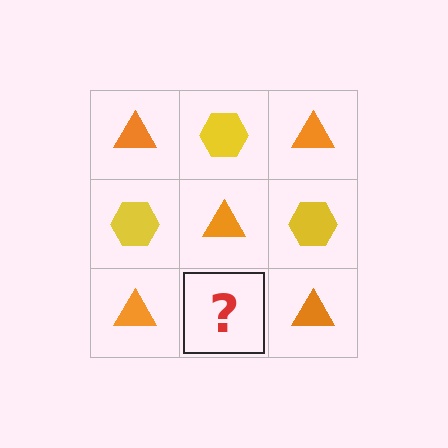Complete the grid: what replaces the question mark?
The question mark should be replaced with a yellow hexagon.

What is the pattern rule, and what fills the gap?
The rule is that it alternates orange triangle and yellow hexagon in a checkerboard pattern. The gap should be filled with a yellow hexagon.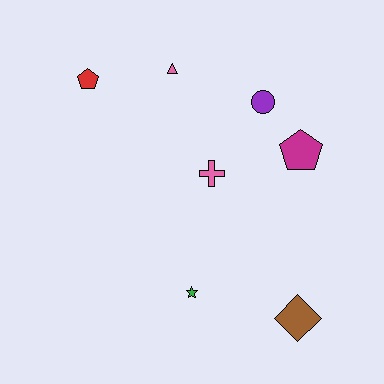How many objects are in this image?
There are 7 objects.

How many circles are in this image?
There is 1 circle.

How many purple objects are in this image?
There is 1 purple object.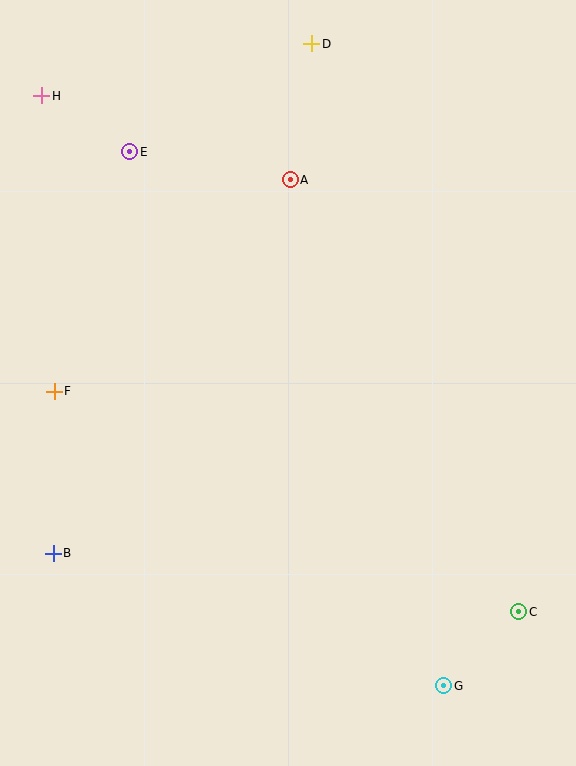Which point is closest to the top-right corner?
Point D is closest to the top-right corner.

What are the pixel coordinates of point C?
Point C is at (519, 612).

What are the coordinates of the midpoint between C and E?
The midpoint between C and E is at (324, 382).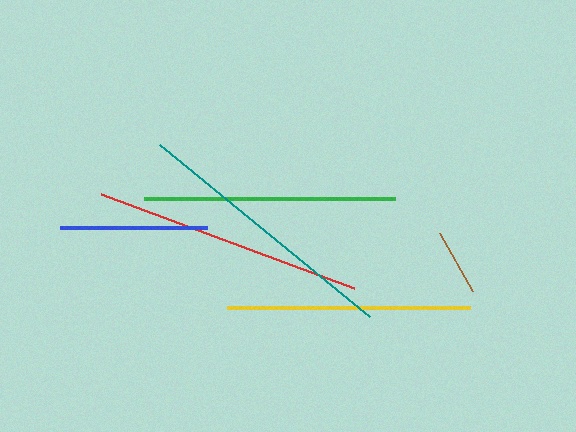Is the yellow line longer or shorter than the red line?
The red line is longer than the yellow line.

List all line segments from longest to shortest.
From longest to shortest: teal, red, green, yellow, blue, brown.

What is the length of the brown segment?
The brown segment is approximately 67 pixels long.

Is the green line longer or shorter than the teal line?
The teal line is longer than the green line.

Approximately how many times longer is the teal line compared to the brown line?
The teal line is approximately 4.1 times the length of the brown line.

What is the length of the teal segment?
The teal segment is approximately 272 pixels long.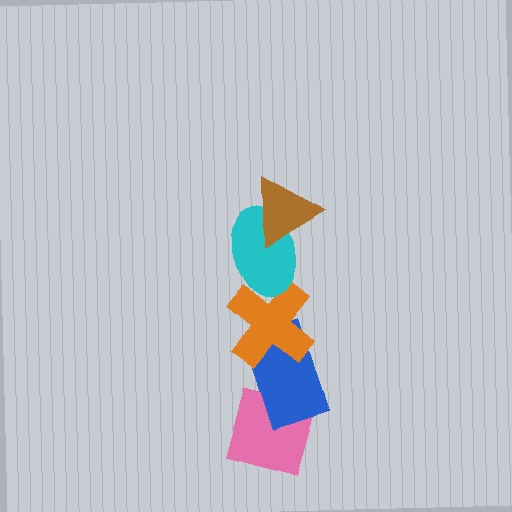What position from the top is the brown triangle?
The brown triangle is 1st from the top.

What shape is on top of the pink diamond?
The blue rectangle is on top of the pink diamond.